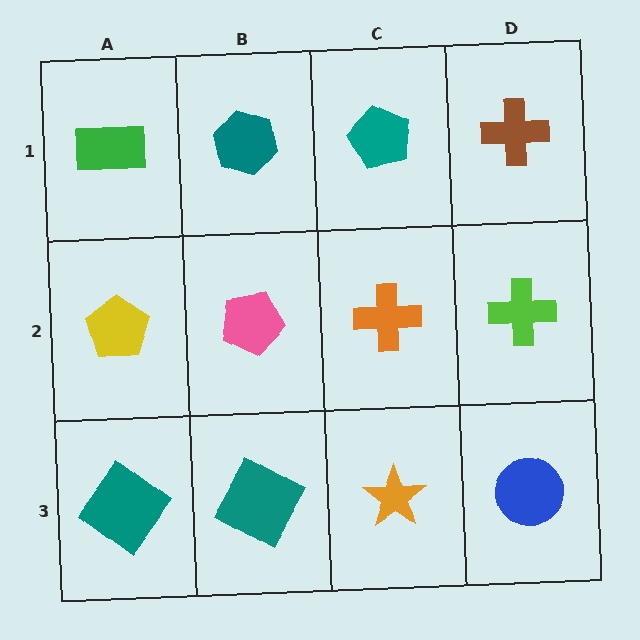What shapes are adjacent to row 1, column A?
A yellow pentagon (row 2, column A), a teal hexagon (row 1, column B).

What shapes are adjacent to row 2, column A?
A green rectangle (row 1, column A), a teal diamond (row 3, column A), a pink pentagon (row 2, column B).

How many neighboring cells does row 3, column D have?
2.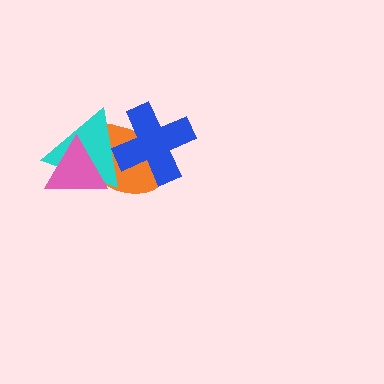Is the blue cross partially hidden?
No, no other shape covers it.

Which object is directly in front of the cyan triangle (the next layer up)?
The pink triangle is directly in front of the cyan triangle.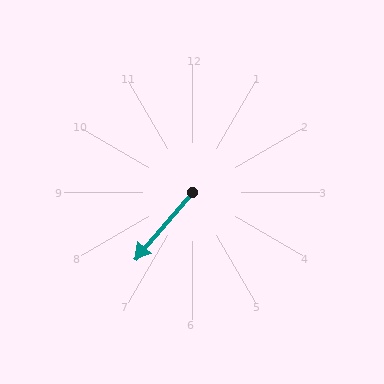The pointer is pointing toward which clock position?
Roughly 7 o'clock.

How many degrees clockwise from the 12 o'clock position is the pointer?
Approximately 220 degrees.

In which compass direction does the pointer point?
Southwest.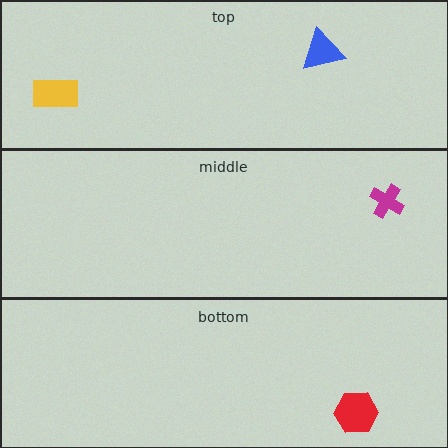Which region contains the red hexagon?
The bottom region.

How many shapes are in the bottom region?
1.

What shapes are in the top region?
The blue triangle, the yellow rectangle.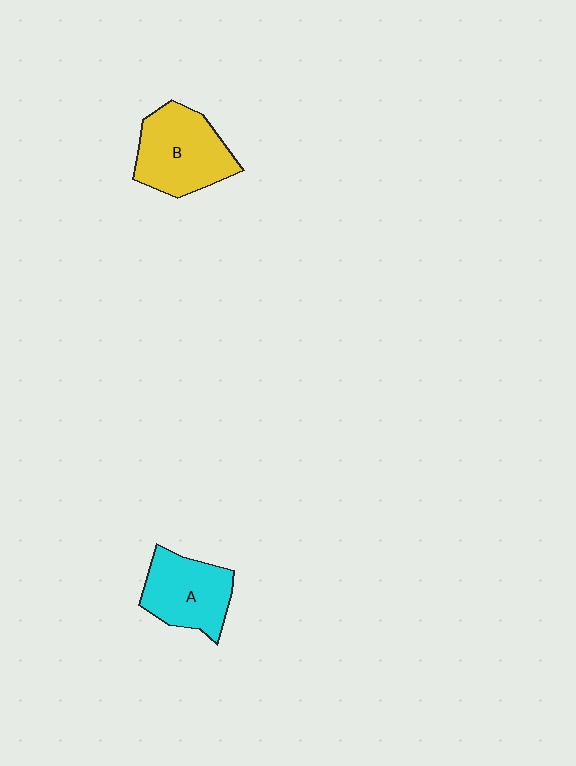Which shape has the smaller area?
Shape A (cyan).